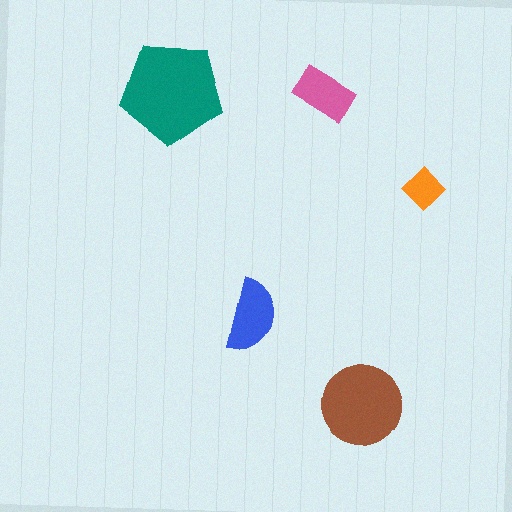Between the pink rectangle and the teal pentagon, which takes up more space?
The teal pentagon.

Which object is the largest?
The teal pentagon.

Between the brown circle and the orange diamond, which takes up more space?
The brown circle.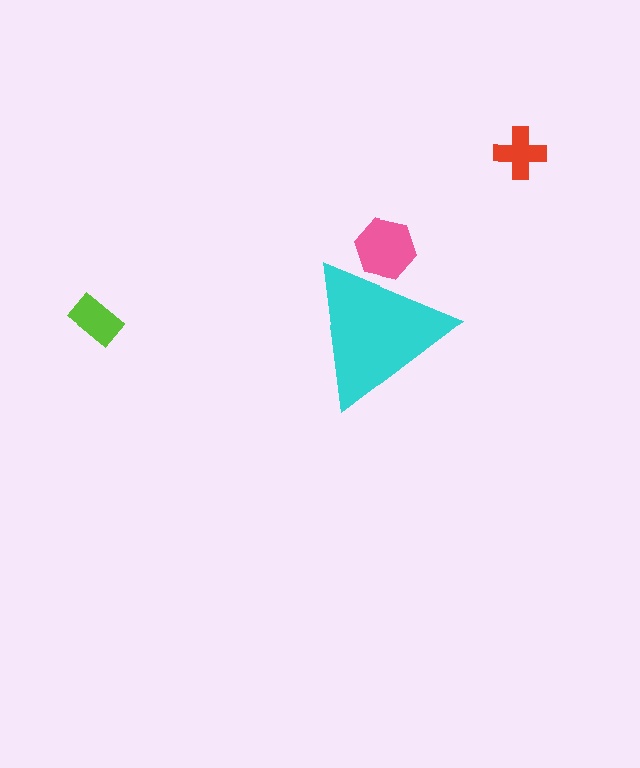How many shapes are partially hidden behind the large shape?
1 shape is partially hidden.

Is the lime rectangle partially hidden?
No, the lime rectangle is fully visible.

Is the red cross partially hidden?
No, the red cross is fully visible.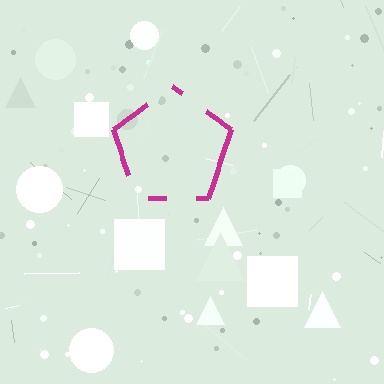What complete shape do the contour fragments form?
The contour fragments form a pentagon.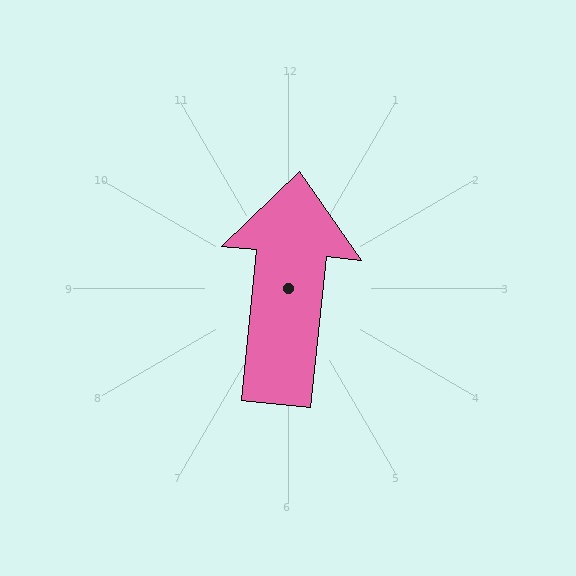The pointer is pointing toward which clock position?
Roughly 12 o'clock.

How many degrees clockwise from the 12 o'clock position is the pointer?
Approximately 6 degrees.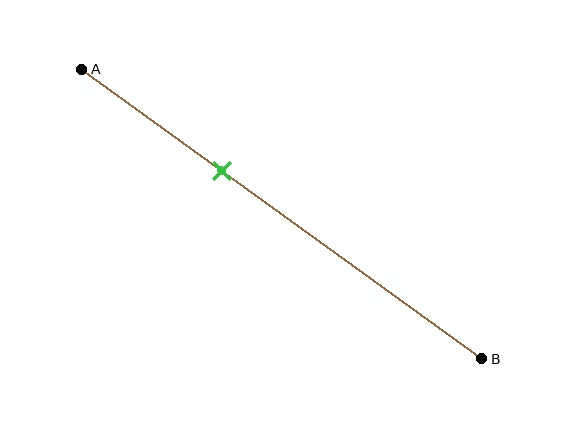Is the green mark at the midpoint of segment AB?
No, the mark is at about 35% from A, not at the 50% midpoint.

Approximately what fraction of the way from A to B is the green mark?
The green mark is approximately 35% of the way from A to B.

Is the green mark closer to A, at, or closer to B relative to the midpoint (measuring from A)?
The green mark is closer to point A than the midpoint of segment AB.